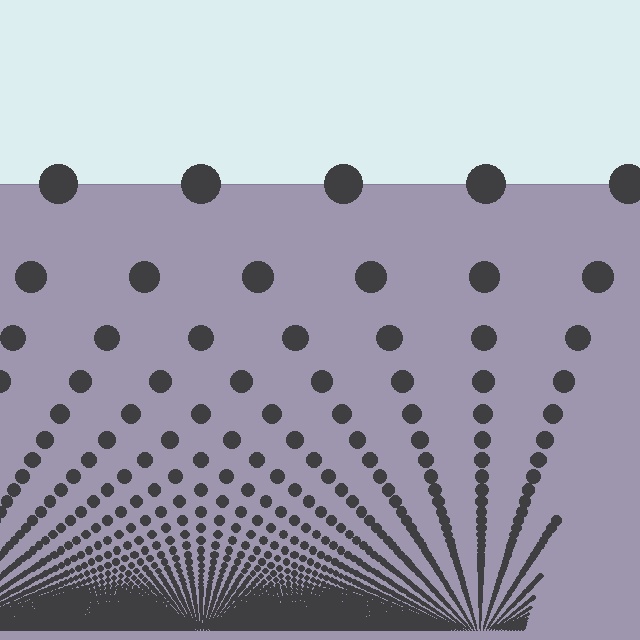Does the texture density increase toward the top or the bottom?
Density increases toward the bottom.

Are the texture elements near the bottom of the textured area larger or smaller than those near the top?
Smaller. The gradient is inverted — elements near the bottom are smaller and denser.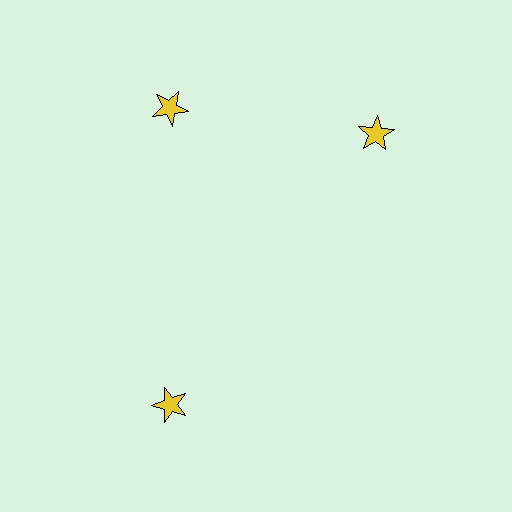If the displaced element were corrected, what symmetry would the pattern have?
It would have 3-fold rotational symmetry — the pattern would map onto itself every 120 degrees.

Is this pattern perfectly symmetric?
No. The 3 yellow stars are arranged in a ring, but one element near the 3 o'clock position is rotated out of alignment along the ring, breaking the 3-fold rotational symmetry.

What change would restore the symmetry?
The symmetry would be restored by rotating it back into even spacing with its neighbors so that all 3 stars sit at equal angles and equal distance from the center.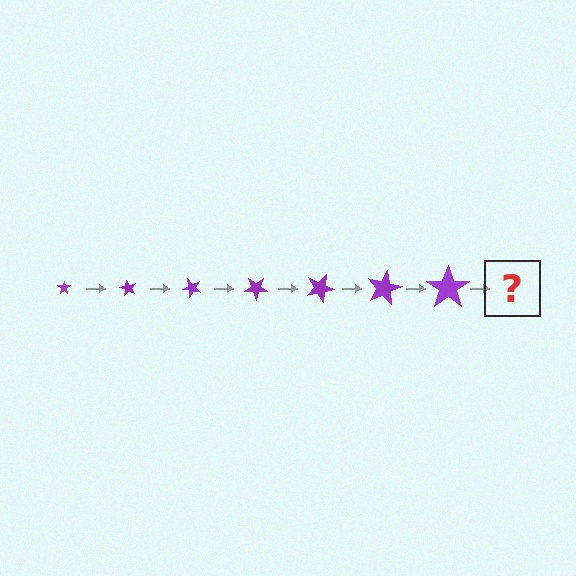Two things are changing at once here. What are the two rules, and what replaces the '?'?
The two rules are that the star grows larger each step and it rotates 60 degrees each step. The '?' should be a star, larger than the previous one and rotated 420 degrees from the start.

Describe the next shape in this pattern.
It should be a star, larger than the previous one and rotated 420 degrees from the start.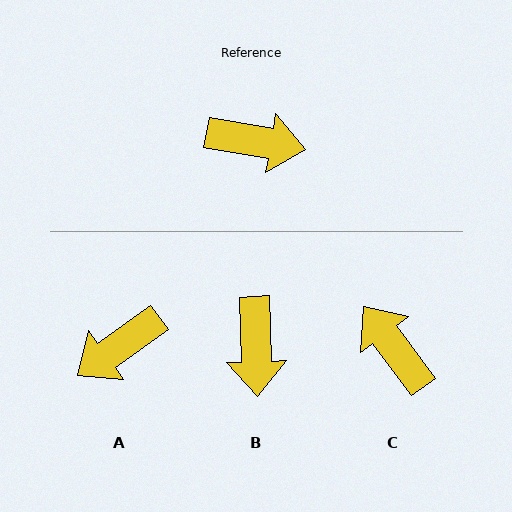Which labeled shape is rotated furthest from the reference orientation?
C, about 136 degrees away.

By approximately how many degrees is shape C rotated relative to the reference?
Approximately 136 degrees counter-clockwise.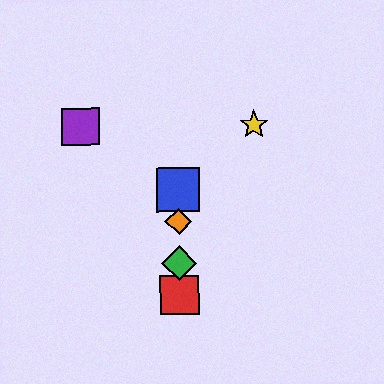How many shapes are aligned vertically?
4 shapes (the red square, the blue square, the green diamond, the orange diamond) are aligned vertically.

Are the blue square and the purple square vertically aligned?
No, the blue square is at x≈178 and the purple square is at x≈81.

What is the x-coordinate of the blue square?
The blue square is at x≈178.